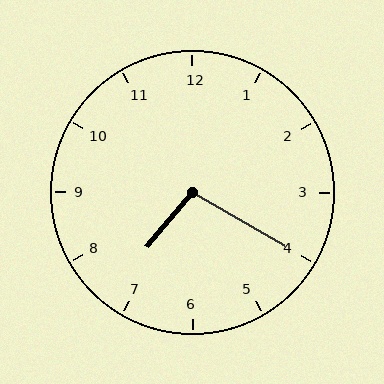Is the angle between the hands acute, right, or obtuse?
It is obtuse.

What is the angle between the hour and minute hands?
Approximately 100 degrees.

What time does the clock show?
7:20.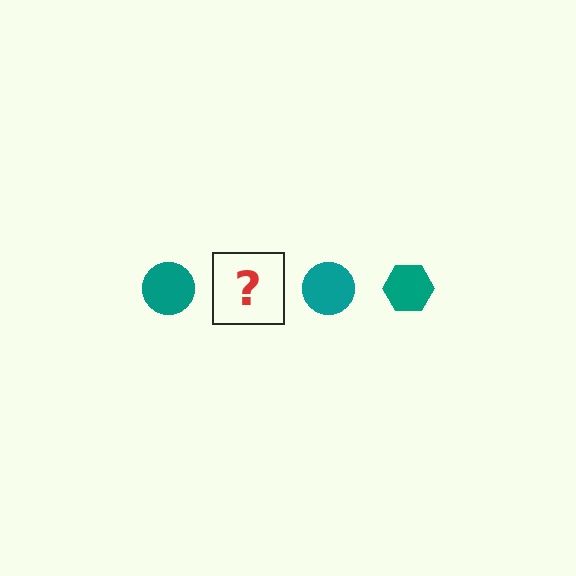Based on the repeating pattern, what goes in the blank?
The blank should be a teal hexagon.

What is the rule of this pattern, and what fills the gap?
The rule is that the pattern cycles through circle, hexagon shapes in teal. The gap should be filled with a teal hexagon.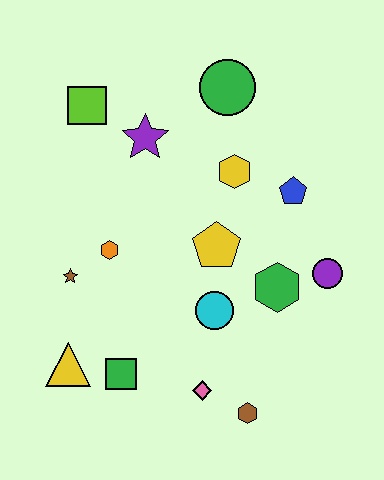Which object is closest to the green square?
The yellow triangle is closest to the green square.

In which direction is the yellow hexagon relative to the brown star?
The yellow hexagon is to the right of the brown star.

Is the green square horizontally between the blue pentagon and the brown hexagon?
No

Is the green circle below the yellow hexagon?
No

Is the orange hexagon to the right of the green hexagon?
No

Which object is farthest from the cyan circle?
The lime square is farthest from the cyan circle.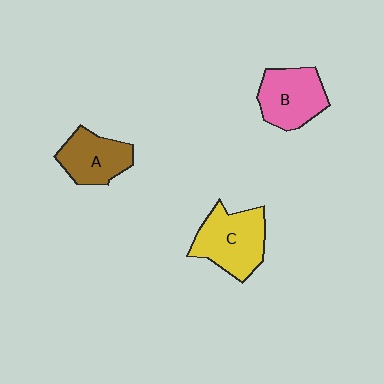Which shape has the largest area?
Shape C (yellow).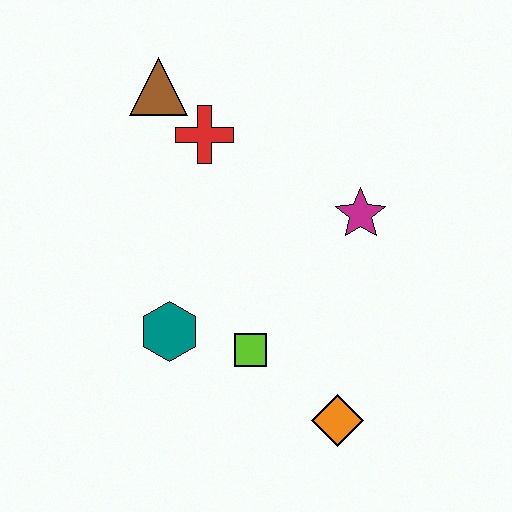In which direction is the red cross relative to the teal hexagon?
The red cross is above the teal hexagon.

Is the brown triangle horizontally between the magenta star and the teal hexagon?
No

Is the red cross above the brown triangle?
No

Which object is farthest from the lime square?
The brown triangle is farthest from the lime square.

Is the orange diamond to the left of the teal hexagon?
No